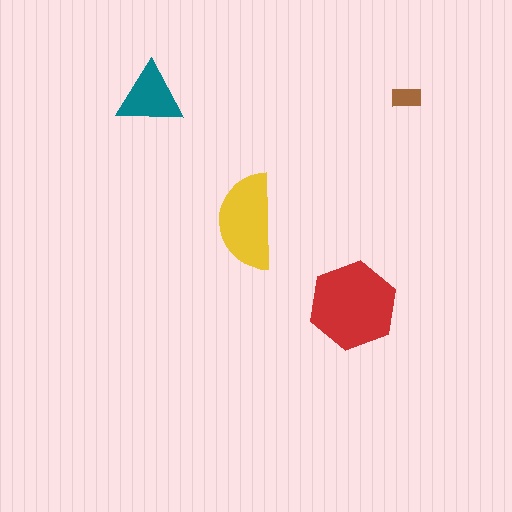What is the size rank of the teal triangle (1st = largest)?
3rd.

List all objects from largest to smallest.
The red hexagon, the yellow semicircle, the teal triangle, the brown rectangle.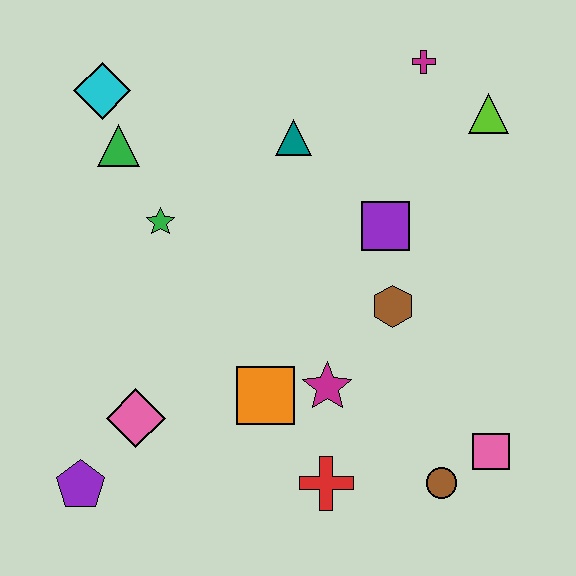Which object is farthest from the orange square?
The magenta cross is farthest from the orange square.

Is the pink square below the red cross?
No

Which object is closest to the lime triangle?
The magenta cross is closest to the lime triangle.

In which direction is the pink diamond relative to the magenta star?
The pink diamond is to the left of the magenta star.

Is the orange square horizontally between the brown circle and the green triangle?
Yes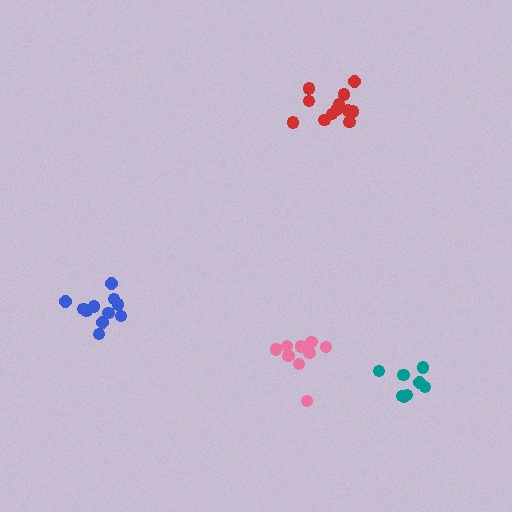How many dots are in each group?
Group 1: 9 dots, Group 2: 12 dots, Group 3: 11 dots, Group 4: 8 dots (40 total).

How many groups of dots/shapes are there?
There are 4 groups.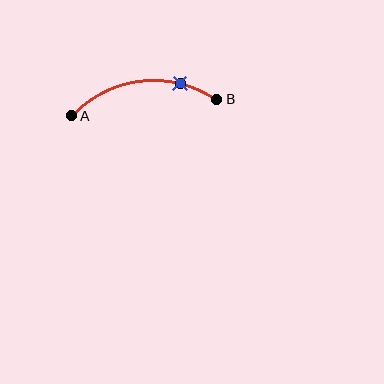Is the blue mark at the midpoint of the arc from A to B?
No. The blue mark lies on the arc but is closer to endpoint B. The arc midpoint would be at the point on the curve equidistant along the arc from both A and B.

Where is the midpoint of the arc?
The arc midpoint is the point on the curve farthest from the straight line joining A and B. It sits above that line.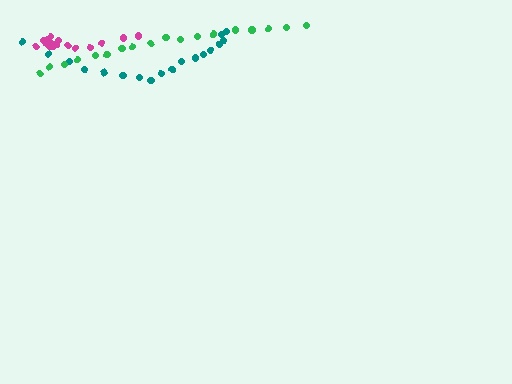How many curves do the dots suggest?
There are 3 distinct paths.